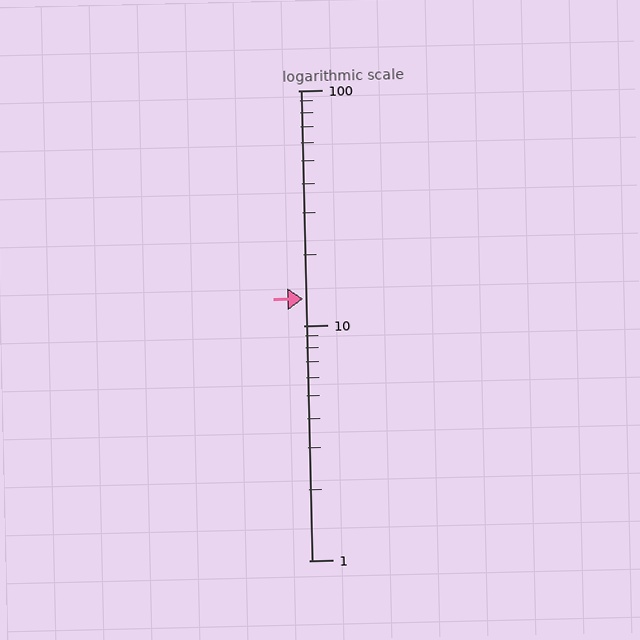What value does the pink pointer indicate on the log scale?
The pointer indicates approximately 13.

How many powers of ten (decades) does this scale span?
The scale spans 2 decades, from 1 to 100.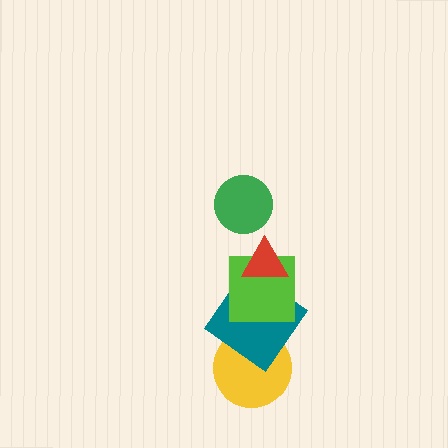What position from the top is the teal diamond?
The teal diamond is 4th from the top.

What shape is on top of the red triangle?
The green circle is on top of the red triangle.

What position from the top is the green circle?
The green circle is 1st from the top.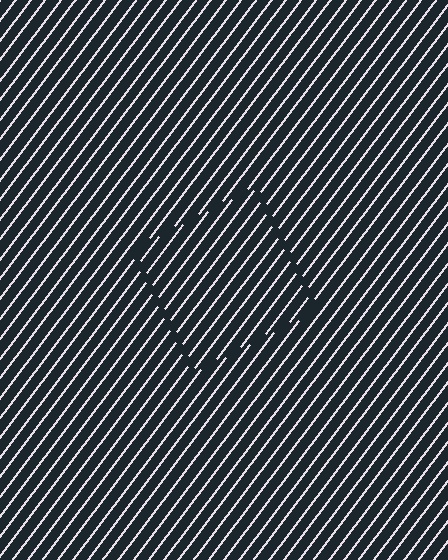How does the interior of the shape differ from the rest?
The interior of the shape contains the same grating, shifted by half a period — the contour is defined by the phase discontinuity where line-ends from the inner and outer gratings abut.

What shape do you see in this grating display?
An illusory square. The interior of the shape contains the same grating, shifted by half a period — the contour is defined by the phase discontinuity where line-ends from the inner and outer gratings abut.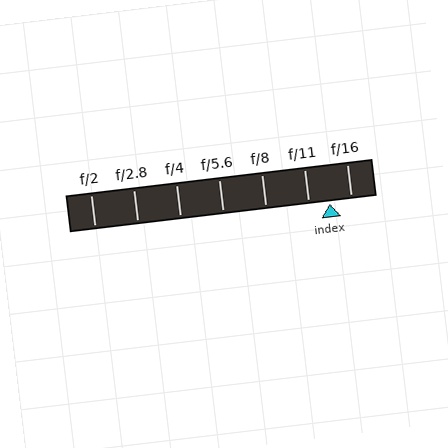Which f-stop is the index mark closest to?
The index mark is closest to f/11.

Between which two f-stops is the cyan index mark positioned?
The index mark is between f/11 and f/16.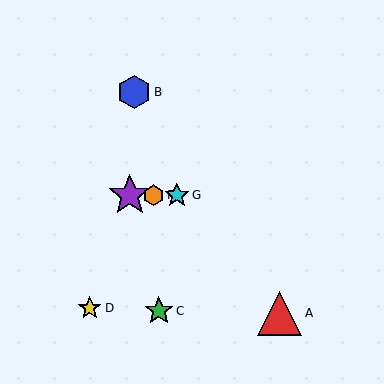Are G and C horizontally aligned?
No, G is at y≈195 and C is at y≈311.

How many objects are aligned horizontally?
3 objects (E, F, G) are aligned horizontally.